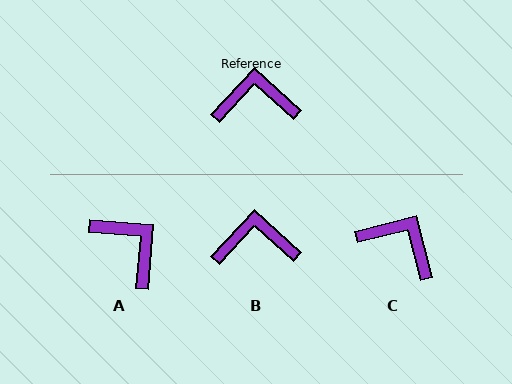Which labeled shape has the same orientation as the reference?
B.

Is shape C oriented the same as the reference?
No, it is off by about 33 degrees.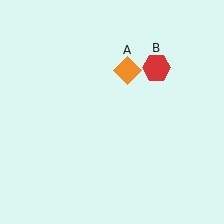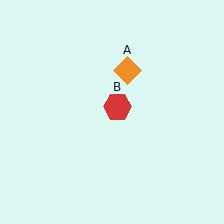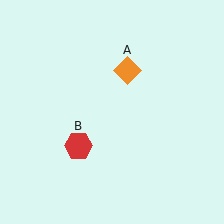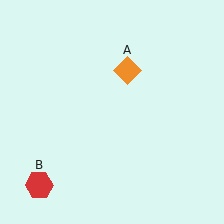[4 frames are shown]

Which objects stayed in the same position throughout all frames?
Orange diamond (object A) remained stationary.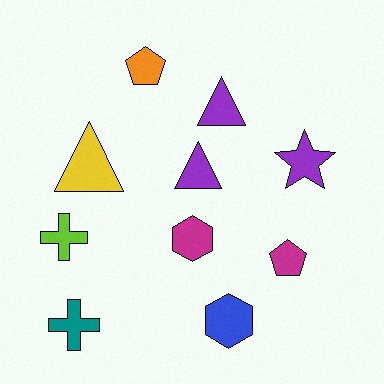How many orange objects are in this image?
There is 1 orange object.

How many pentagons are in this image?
There are 2 pentagons.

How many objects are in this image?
There are 10 objects.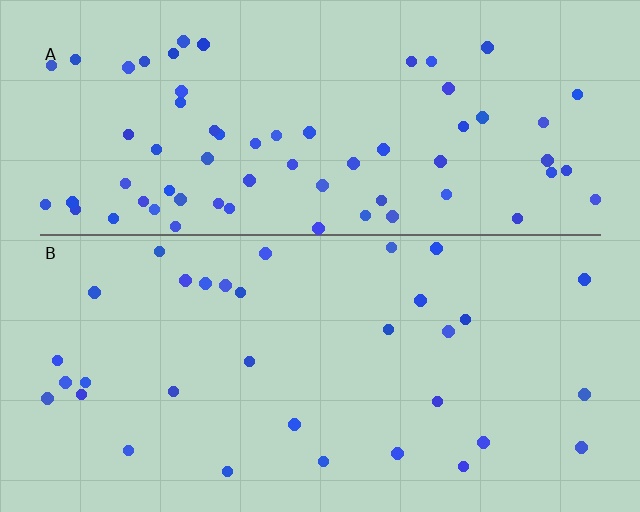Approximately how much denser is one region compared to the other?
Approximately 2.1× — region A over region B.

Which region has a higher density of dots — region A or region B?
A (the top).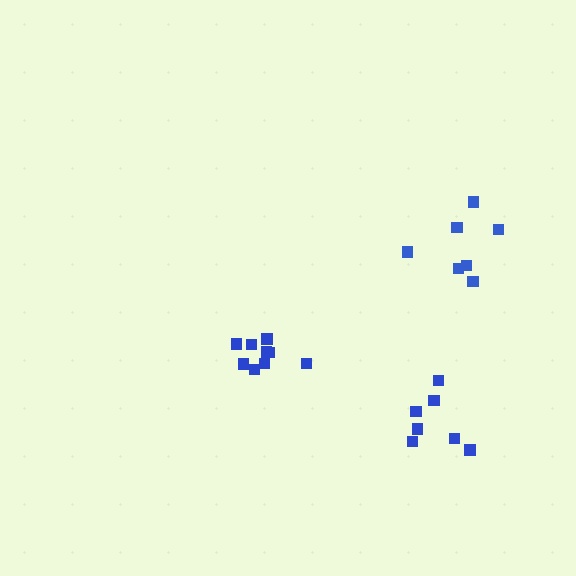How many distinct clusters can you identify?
There are 3 distinct clusters.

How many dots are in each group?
Group 1: 9 dots, Group 2: 7 dots, Group 3: 7 dots (23 total).